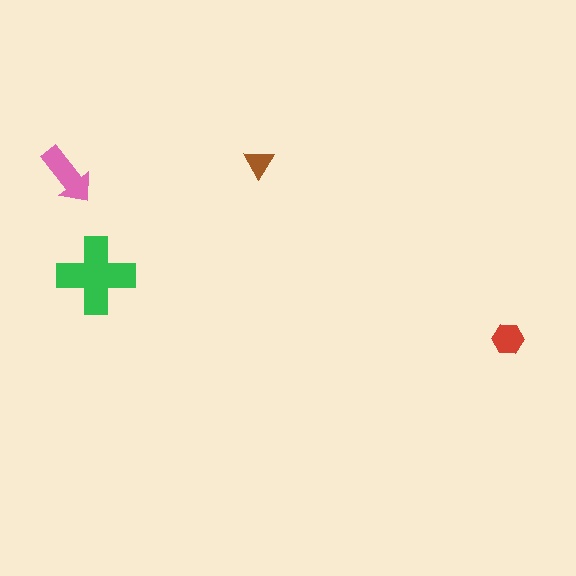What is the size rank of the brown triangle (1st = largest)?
4th.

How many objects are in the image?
There are 4 objects in the image.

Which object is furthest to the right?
The red hexagon is rightmost.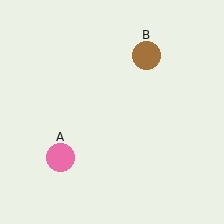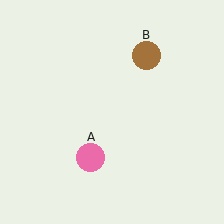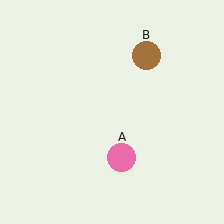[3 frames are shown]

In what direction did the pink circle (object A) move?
The pink circle (object A) moved right.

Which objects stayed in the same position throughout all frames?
Brown circle (object B) remained stationary.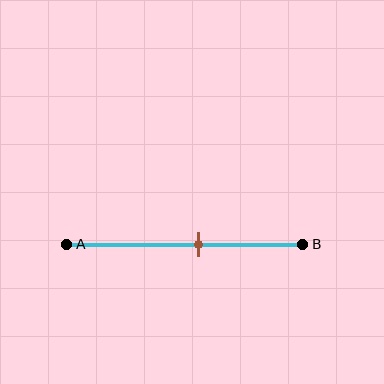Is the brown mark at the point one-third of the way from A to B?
No, the mark is at about 55% from A, not at the 33% one-third point.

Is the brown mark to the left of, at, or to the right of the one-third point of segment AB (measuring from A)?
The brown mark is to the right of the one-third point of segment AB.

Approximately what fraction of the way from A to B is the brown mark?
The brown mark is approximately 55% of the way from A to B.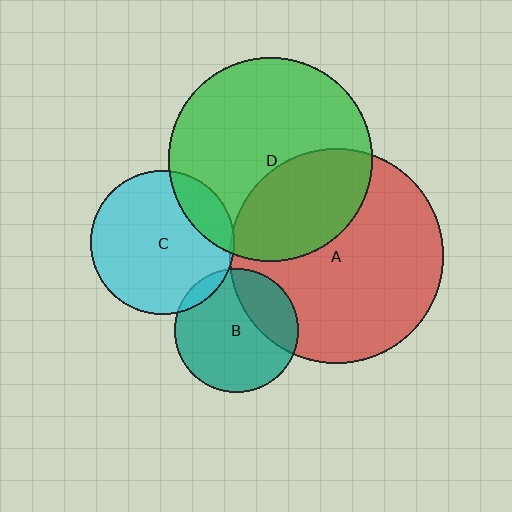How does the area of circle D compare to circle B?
Approximately 2.7 times.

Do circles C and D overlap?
Yes.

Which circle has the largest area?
Circle A (red).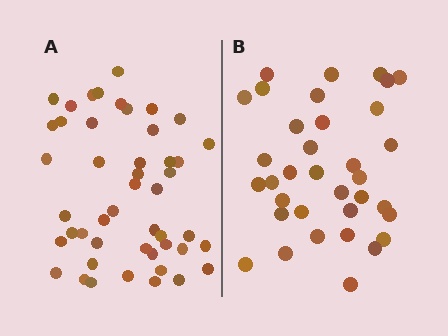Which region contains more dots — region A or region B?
Region A (the left region) has more dots.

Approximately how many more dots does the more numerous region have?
Region A has roughly 12 or so more dots than region B.